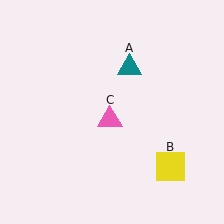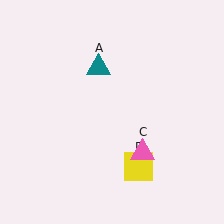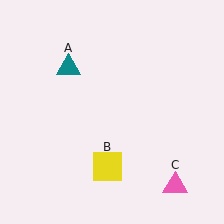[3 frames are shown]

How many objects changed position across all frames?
3 objects changed position: teal triangle (object A), yellow square (object B), pink triangle (object C).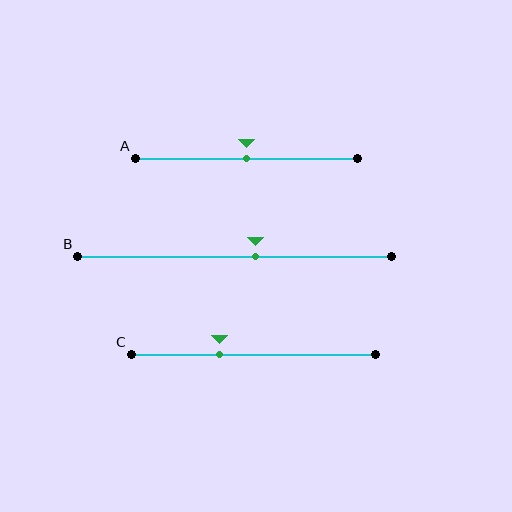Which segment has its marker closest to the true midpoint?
Segment A has its marker closest to the true midpoint.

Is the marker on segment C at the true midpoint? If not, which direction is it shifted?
No, the marker on segment C is shifted to the left by about 14% of the segment length.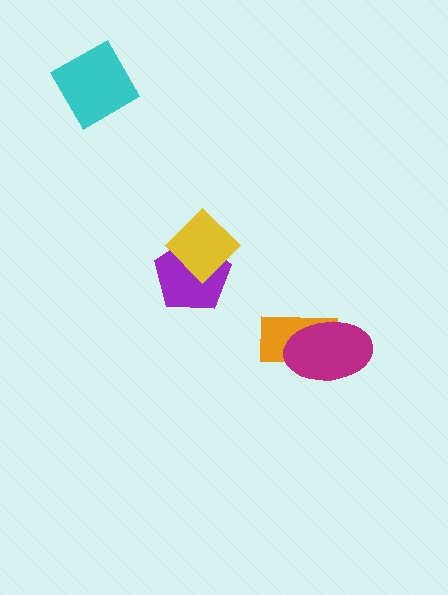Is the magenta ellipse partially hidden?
No, no other shape covers it.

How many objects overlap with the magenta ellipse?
1 object overlaps with the magenta ellipse.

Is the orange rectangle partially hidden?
Yes, it is partially covered by another shape.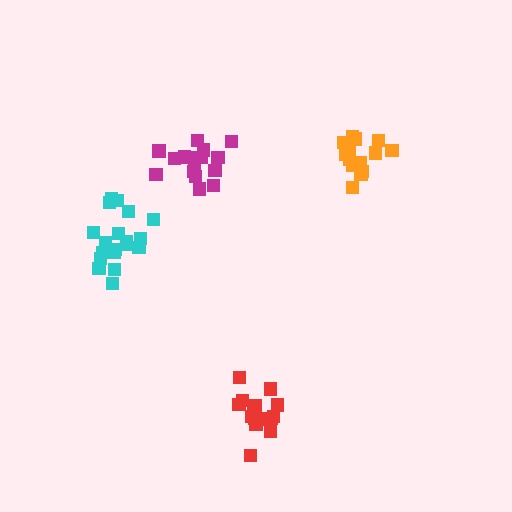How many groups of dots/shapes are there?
There are 4 groups.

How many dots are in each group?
Group 1: 14 dots, Group 2: 16 dots, Group 3: 16 dots, Group 4: 19 dots (65 total).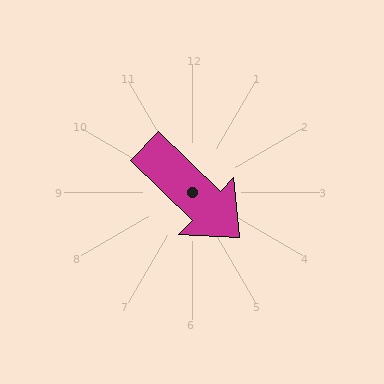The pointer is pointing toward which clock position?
Roughly 4 o'clock.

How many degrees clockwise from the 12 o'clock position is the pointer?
Approximately 134 degrees.